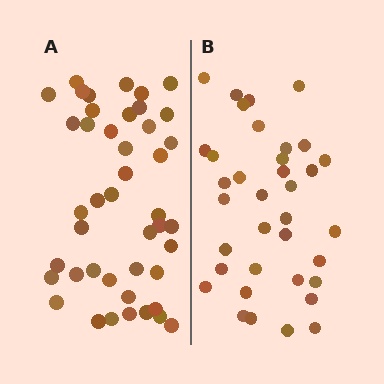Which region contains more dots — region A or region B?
Region A (the left region) has more dots.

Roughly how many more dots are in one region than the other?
Region A has roughly 8 or so more dots than region B.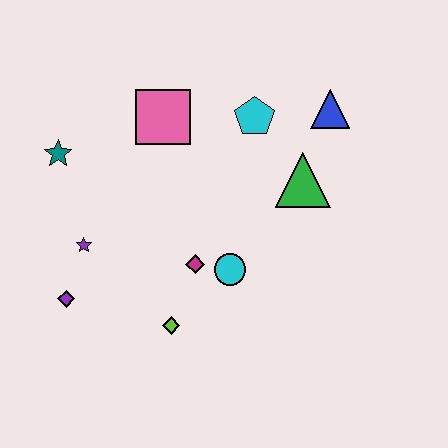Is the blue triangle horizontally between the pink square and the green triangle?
No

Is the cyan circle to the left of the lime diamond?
No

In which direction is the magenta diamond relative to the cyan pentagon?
The magenta diamond is below the cyan pentagon.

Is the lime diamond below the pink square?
Yes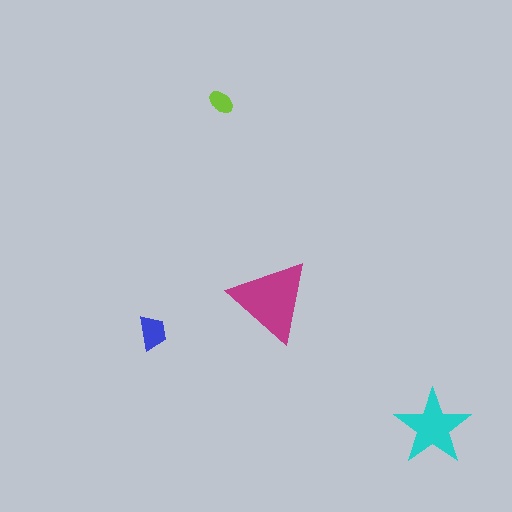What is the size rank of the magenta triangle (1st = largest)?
1st.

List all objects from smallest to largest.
The lime ellipse, the blue trapezoid, the cyan star, the magenta triangle.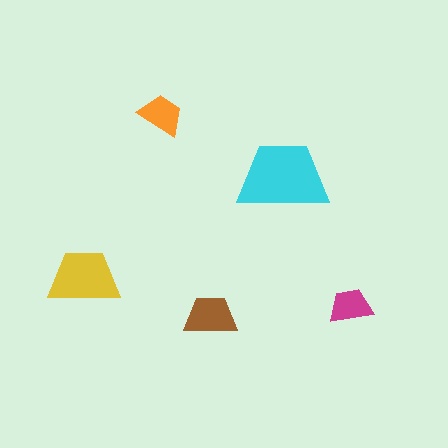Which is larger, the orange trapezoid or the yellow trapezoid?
The yellow one.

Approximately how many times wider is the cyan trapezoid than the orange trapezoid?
About 2 times wider.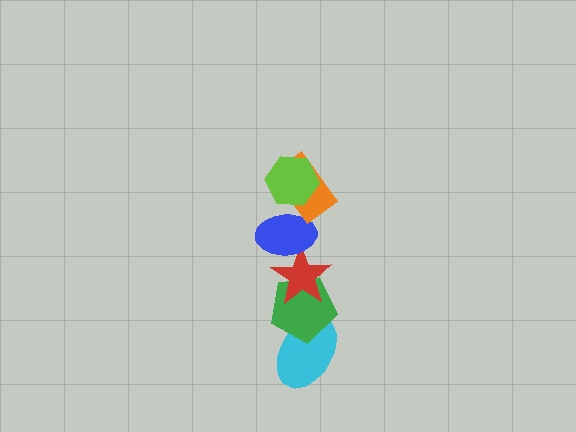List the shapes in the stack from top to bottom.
From top to bottom: the lime hexagon, the orange rectangle, the blue ellipse, the red star, the green pentagon, the cyan ellipse.